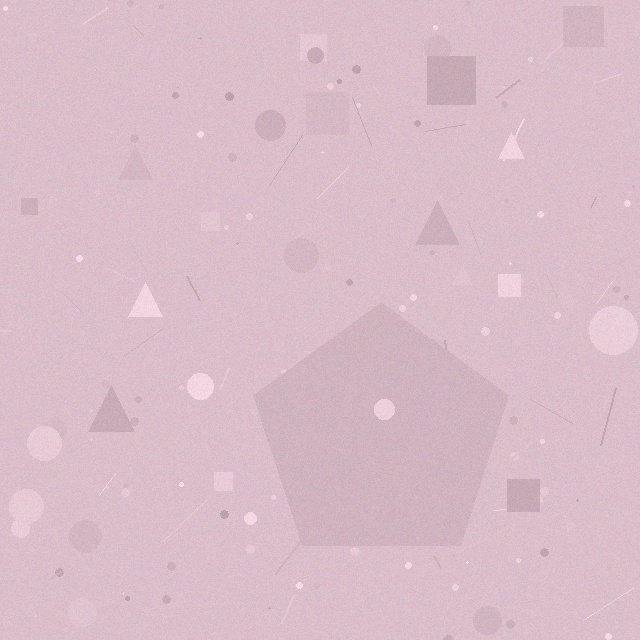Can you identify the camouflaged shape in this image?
The camouflaged shape is a pentagon.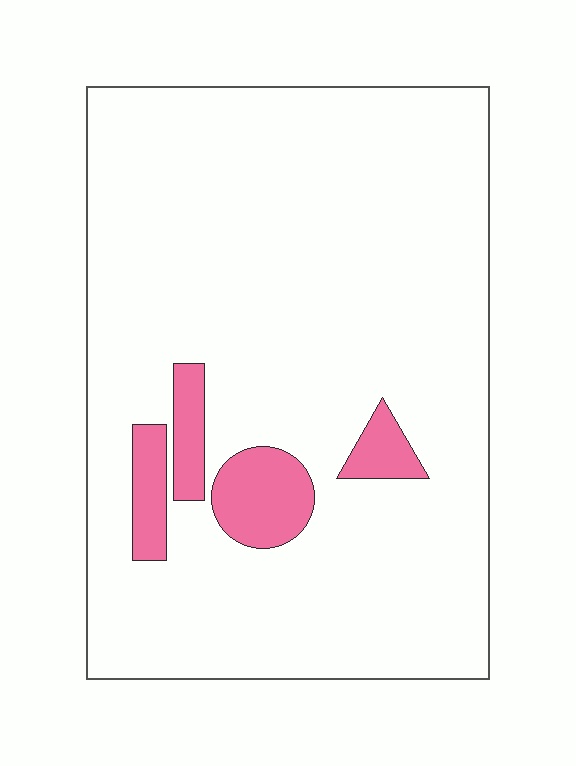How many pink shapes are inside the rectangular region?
4.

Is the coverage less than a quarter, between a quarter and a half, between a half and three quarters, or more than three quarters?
Less than a quarter.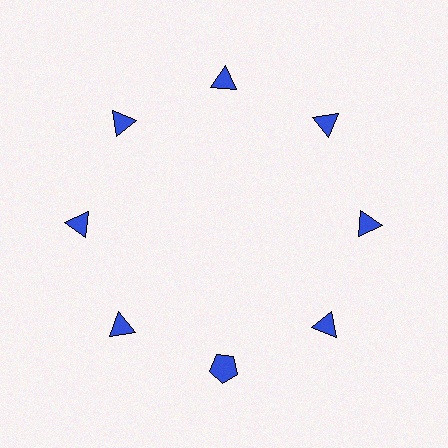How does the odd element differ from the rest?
It has a different shape: pentagon instead of triangle.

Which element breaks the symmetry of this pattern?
The blue pentagon at roughly the 6 o'clock position breaks the symmetry. All other shapes are blue triangles.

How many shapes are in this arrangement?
There are 8 shapes arranged in a ring pattern.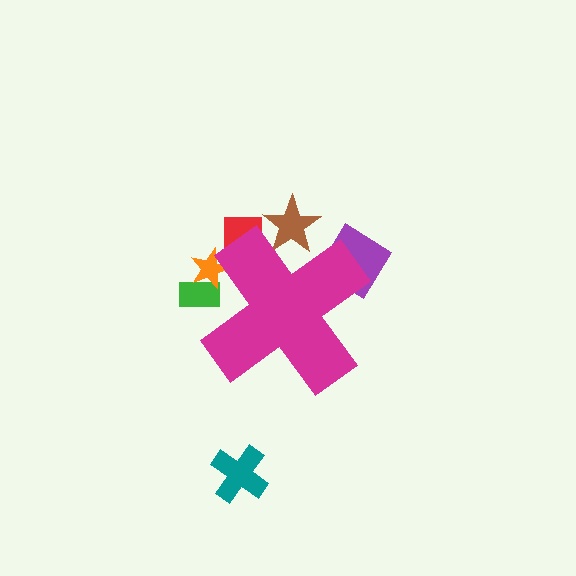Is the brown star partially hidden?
Yes, the brown star is partially hidden behind the magenta cross.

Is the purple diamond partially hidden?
Yes, the purple diamond is partially hidden behind the magenta cross.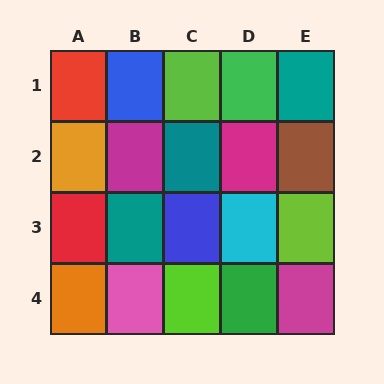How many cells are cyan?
1 cell is cyan.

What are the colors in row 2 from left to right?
Orange, magenta, teal, magenta, brown.